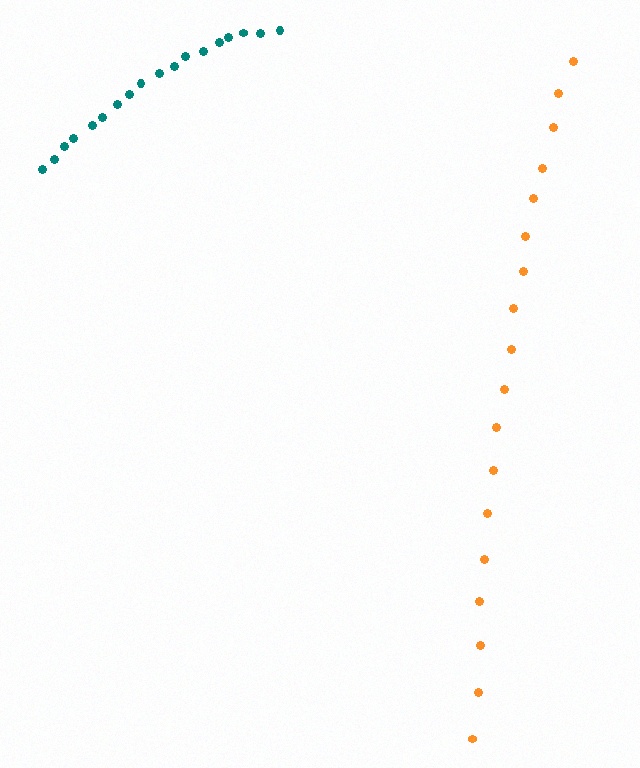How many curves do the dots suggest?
There are 2 distinct paths.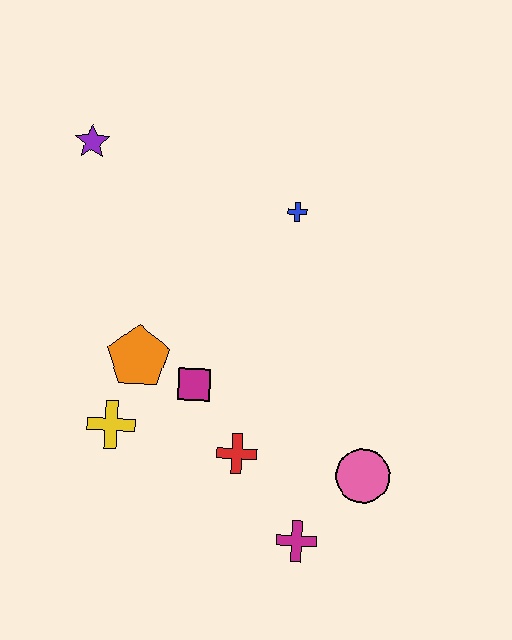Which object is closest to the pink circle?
The magenta cross is closest to the pink circle.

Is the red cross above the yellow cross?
No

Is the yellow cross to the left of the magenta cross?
Yes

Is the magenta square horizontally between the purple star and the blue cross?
Yes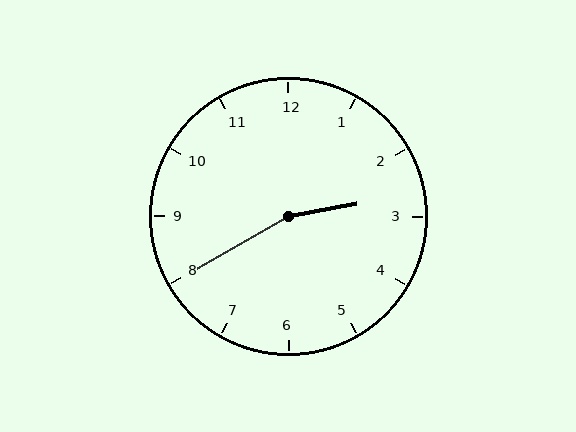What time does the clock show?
2:40.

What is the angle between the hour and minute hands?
Approximately 160 degrees.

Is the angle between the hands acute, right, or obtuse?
It is obtuse.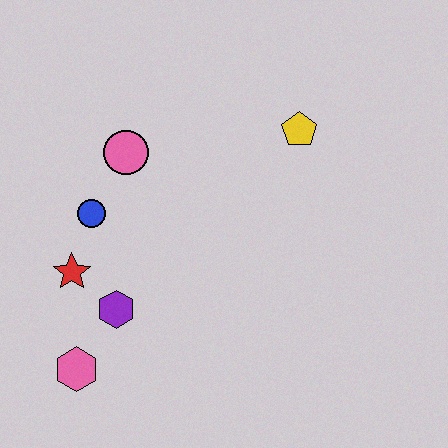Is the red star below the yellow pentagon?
Yes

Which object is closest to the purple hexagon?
The red star is closest to the purple hexagon.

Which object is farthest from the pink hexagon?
The yellow pentagon is farthest from the pink hexagon.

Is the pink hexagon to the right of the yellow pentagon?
No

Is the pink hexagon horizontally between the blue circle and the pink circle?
No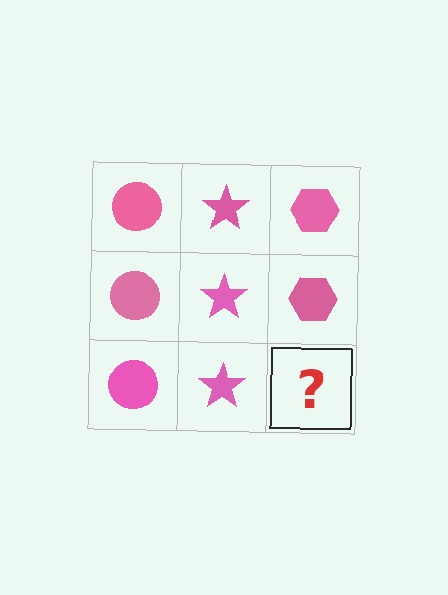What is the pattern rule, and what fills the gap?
The rule is that each column has a consistent shape. The gap should be filled with a pink hexagon.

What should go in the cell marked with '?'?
The missing cell should contain a pink hexagon.